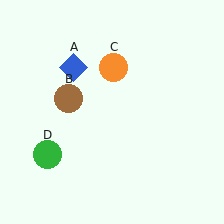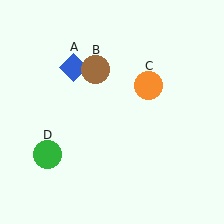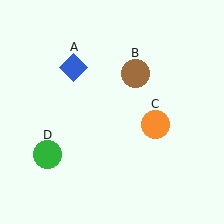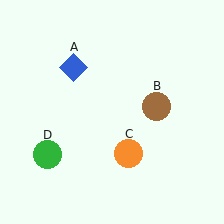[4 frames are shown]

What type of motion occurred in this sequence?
The brown circle (object B), orange circle (object C) rotated clockwise around the center of the scene.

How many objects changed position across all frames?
2 objects changed position: brown circle (object B), orange circle (object C).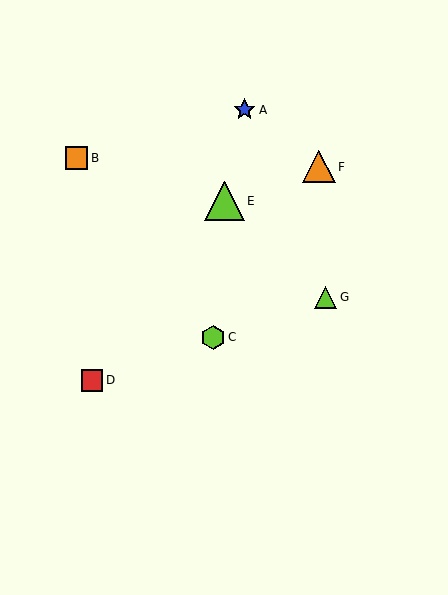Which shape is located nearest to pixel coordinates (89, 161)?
The orange square (labeled B) at (76, 158) is nearest to that location.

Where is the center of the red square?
The center of the red square is at (92, 380).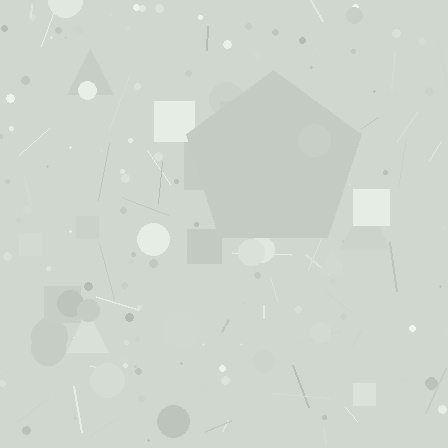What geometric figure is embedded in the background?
A pentagon is embedded in the background.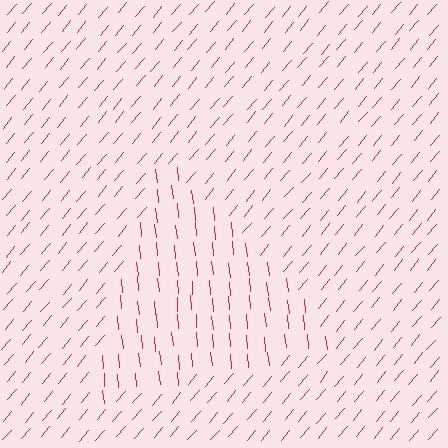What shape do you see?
I see a triangle.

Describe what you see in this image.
The image is filled with small red line segments. A triangle region in the image has lines oriented differently from the surrounding lines, creating a visible texture boundary.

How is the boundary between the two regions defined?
The boundary is defined purely by a change in line orientation (approximately 45 degrees difference). All lines are the same color and thickness.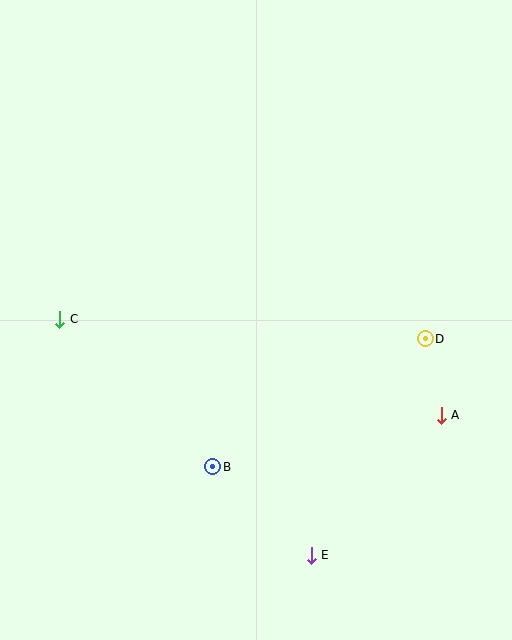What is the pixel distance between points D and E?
The distance between D and E is 245 pixels.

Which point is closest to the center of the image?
Point B at (213, 467) is closest to the center.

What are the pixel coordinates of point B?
Point B is at (213, 467).